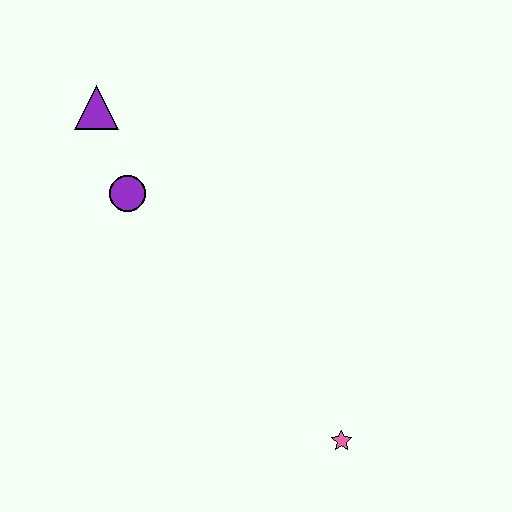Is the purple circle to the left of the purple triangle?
No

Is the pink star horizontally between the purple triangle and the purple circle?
No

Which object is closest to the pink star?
The purple circle is closest to the pink star.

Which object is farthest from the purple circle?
The pink star is farthest from the purple circle.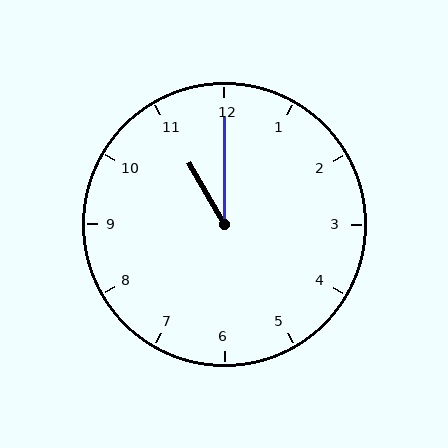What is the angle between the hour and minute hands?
Approximately 30 degrees.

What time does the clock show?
11:00.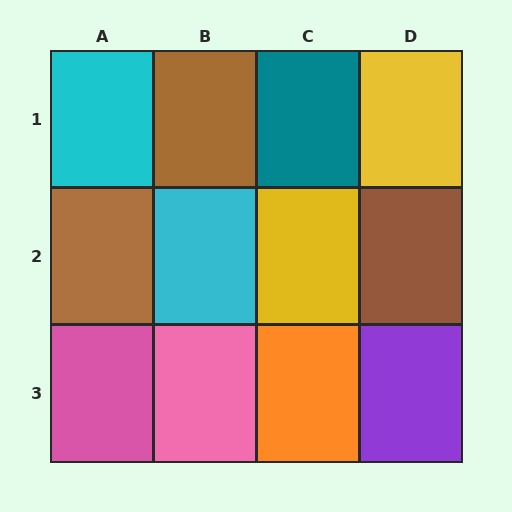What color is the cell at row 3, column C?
Orange.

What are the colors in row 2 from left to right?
Brown, cyan, yellow, brown.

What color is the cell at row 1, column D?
Yellow.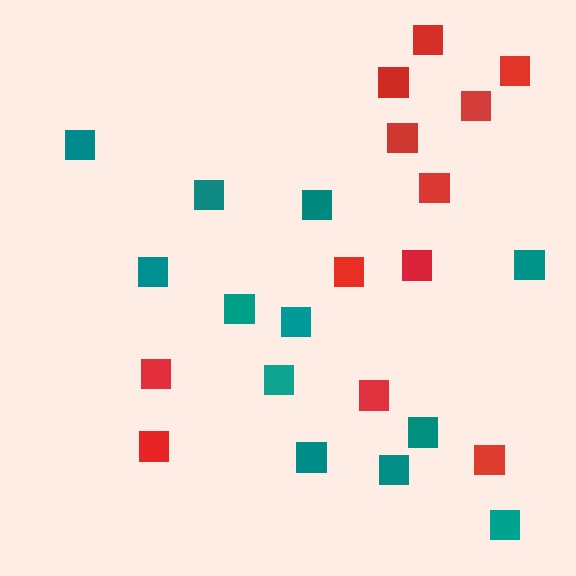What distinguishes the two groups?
There are 2 groups: one group of teal squares (12) and one group of red squares (12).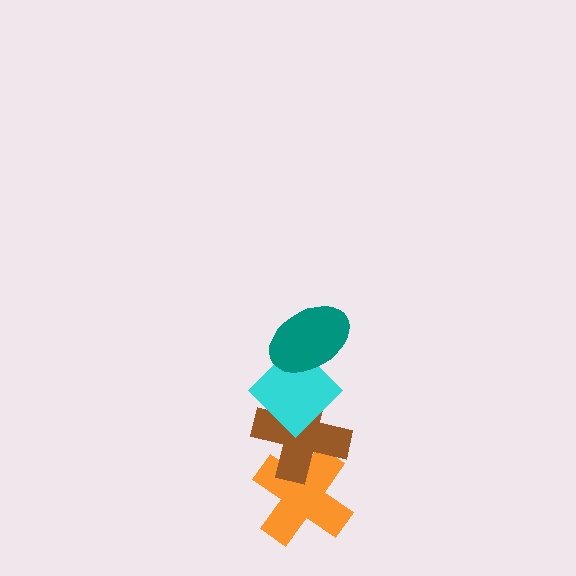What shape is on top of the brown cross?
The cyan diamond is on top of the brown cross.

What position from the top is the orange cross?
The orange cross is 4th from the top.